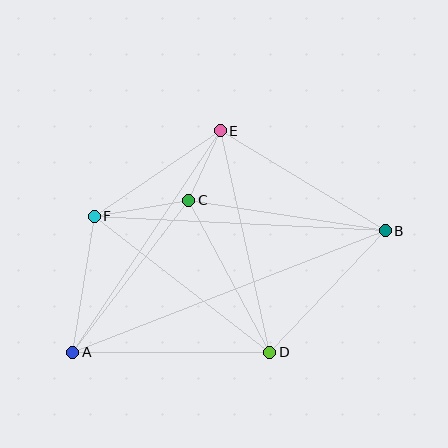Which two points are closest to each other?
Points C and E are closest to each other.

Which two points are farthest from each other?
Points A and B are farthest from each other.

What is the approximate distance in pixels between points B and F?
The distance between B and F is approximately 291 pixels.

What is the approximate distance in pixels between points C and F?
The distance between C and F is approximately 96 pixels.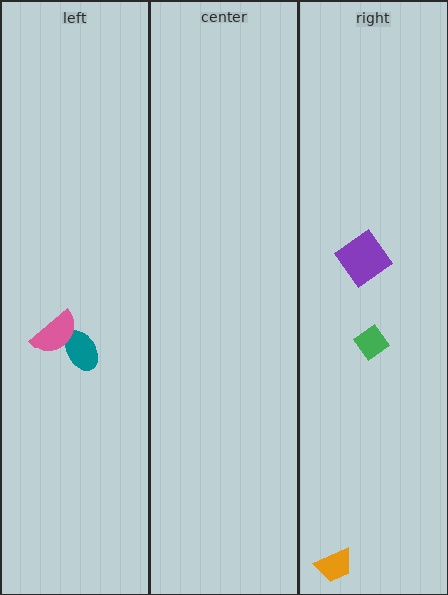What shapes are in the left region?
The teal ellipse, the pink semicircle.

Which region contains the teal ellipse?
The left region.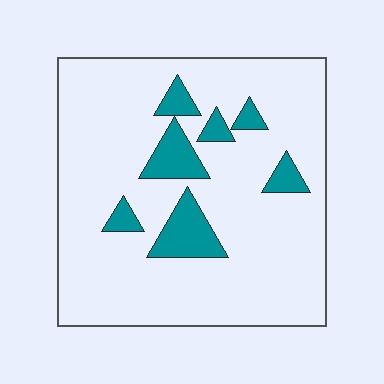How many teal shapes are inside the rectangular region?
7.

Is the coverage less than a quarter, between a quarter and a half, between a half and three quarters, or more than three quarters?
Less than a quarter.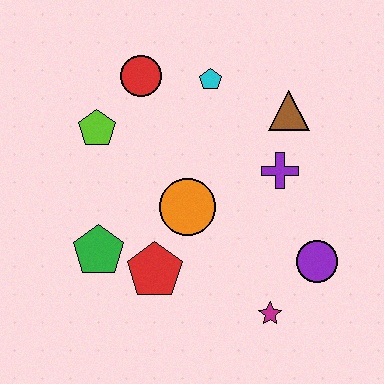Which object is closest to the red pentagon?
The green pentagon is closest to the red pentagon.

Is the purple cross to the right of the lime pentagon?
Yes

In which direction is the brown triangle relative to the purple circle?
The brown triangle is above the purple circle.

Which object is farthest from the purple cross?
The green pentagon is farthest from the purple cross.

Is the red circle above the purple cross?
Yes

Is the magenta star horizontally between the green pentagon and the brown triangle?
Yes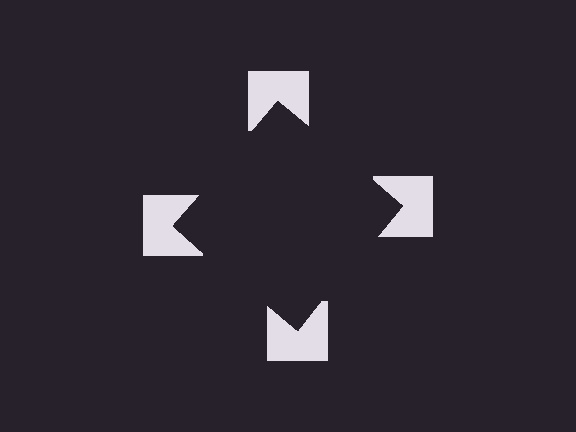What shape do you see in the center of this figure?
An illusory square — its edges are inferred from the aligned wedge cuts in the notched squares, not physically drawn.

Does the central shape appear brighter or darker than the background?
It typically appears slightly darker than the background, even though no actual brightness change is drawn.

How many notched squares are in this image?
There are 4 — one at each vertex of the illusory square.